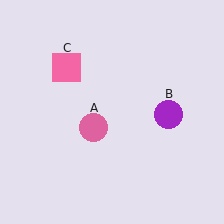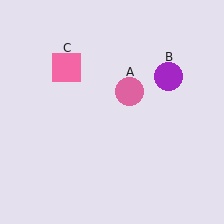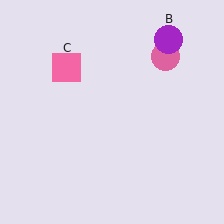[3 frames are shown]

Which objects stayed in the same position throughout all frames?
Pink square (object C) remained stationary.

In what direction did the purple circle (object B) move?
The purple circle (object B) moved up.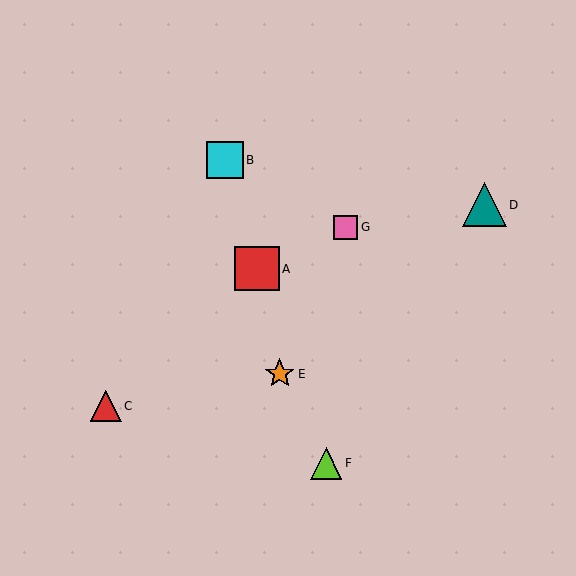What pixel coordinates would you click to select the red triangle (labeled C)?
Click at (106, 406) to select the red triangle C.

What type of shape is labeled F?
Shape F is a lime triangle.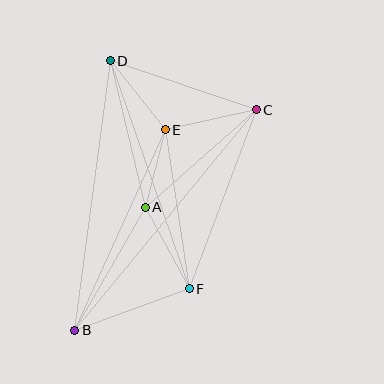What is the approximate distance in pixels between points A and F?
The distance between A and F is approximately 93 pixels.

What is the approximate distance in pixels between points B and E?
The distance between B and E is approximately 220 pixels.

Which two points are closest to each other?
Points A and E are closest to each other.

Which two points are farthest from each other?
Points B and C are farthest from each other.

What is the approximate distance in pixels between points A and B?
The distance between A and B is approximately 142 pixels.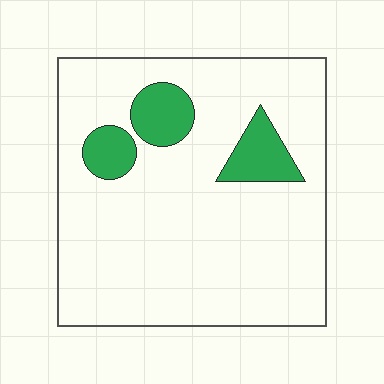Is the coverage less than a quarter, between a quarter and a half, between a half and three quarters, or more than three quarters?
Less than a quarter.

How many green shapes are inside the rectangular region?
3.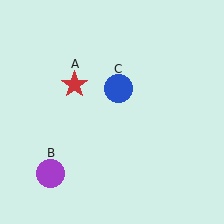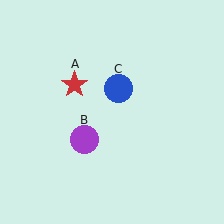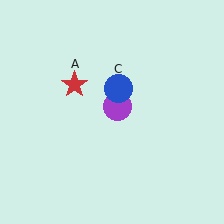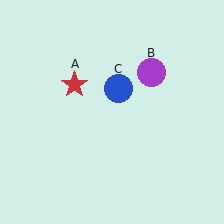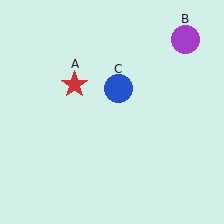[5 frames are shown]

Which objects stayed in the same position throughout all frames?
Red star (object A) and blue circle (object C) remained stationary.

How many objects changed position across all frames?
1 object changed position: purple circle (object B).